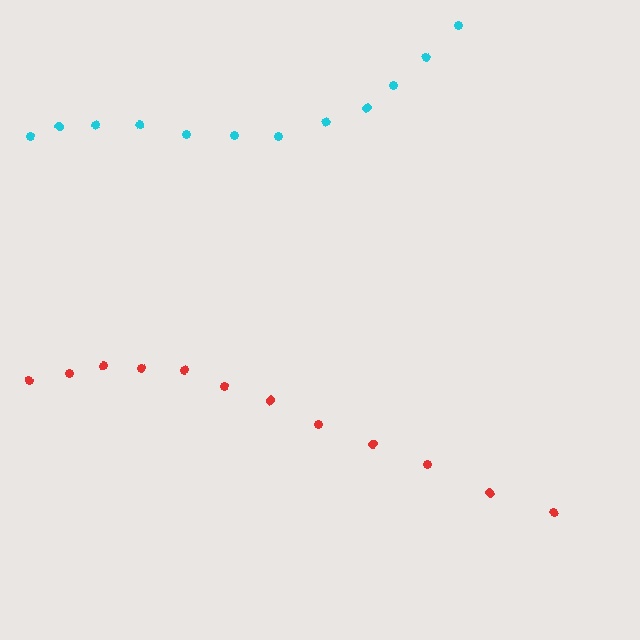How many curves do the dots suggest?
There are 2 distinct paths.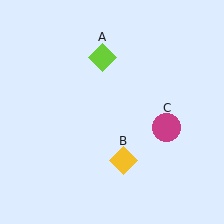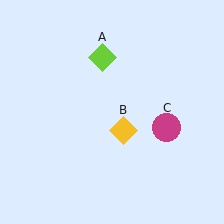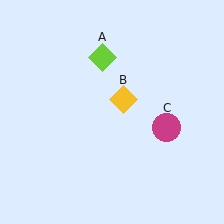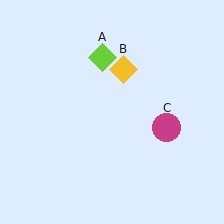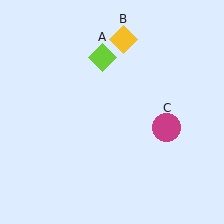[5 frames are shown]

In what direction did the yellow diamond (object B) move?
The yellow diamond (object B) moved up.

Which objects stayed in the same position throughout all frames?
Lime diamond (object A) and magenta circle (object C) remained stationary.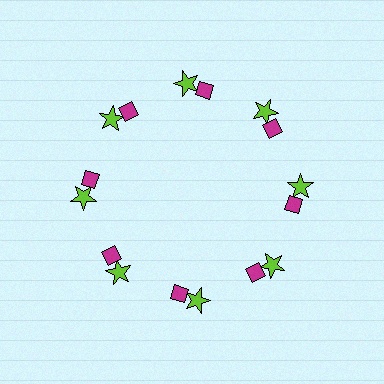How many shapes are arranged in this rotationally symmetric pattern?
There are 16 shapes, arranged in 8 groups of 2.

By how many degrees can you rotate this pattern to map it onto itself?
The pattern maps onto itself every 45 degrees of rotation.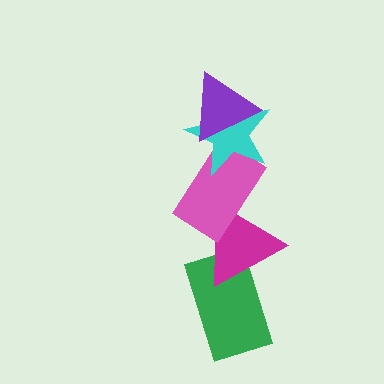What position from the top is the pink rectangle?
The pink rectangle is 3rd from the top.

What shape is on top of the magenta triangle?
The pink rectangle is on top of the magenta triangle.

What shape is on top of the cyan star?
The purple triangle is on top of the cyan star.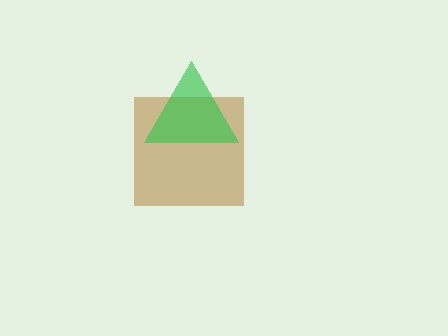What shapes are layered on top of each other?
The layered shapes are: a brown square, a green triangle.